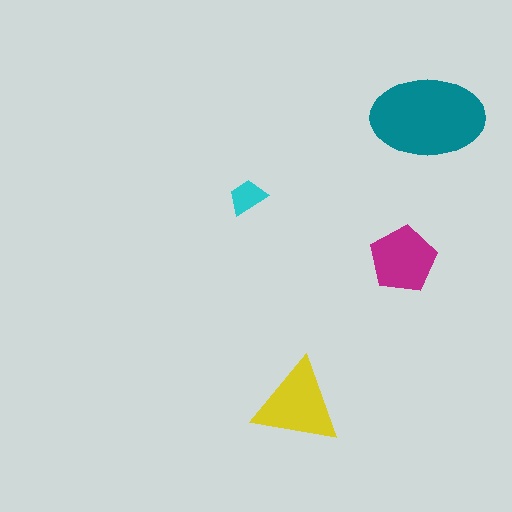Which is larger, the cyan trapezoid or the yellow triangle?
The yellow triangle.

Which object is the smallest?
The cyan trapezoid.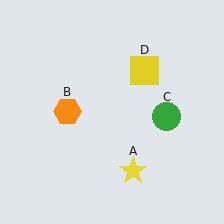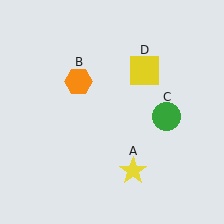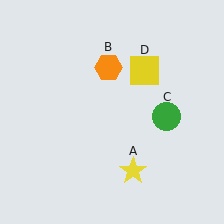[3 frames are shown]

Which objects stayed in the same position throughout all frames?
Yellow star (object A) and green circle (object C) and yellow square (object D) remained stationary.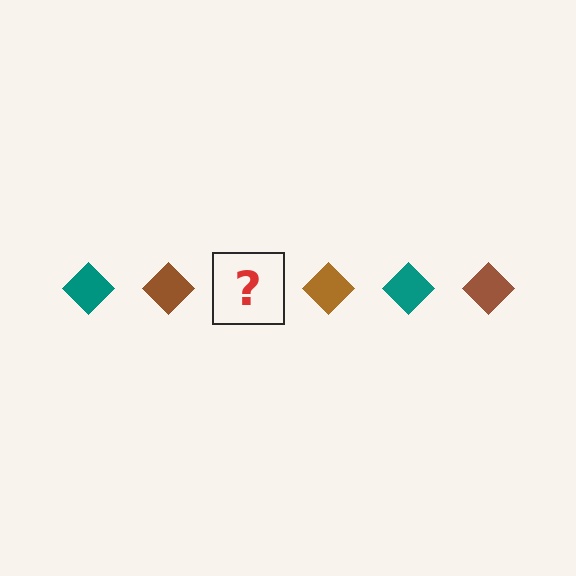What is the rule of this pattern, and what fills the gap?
The rule is that the pattern cycles through teal, brown diamonds. The gap should be filled with a teal diamond.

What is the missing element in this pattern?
The missing element is a teal diamond.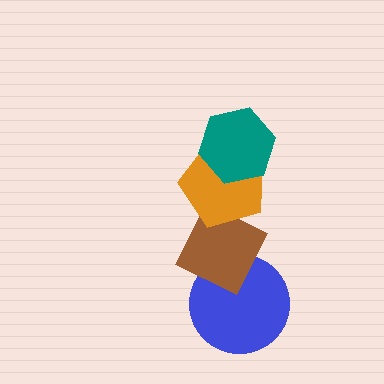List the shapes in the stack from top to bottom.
From top to bottom: the teal hexagon, the orange pentagon, the brown diamond, the blue circle.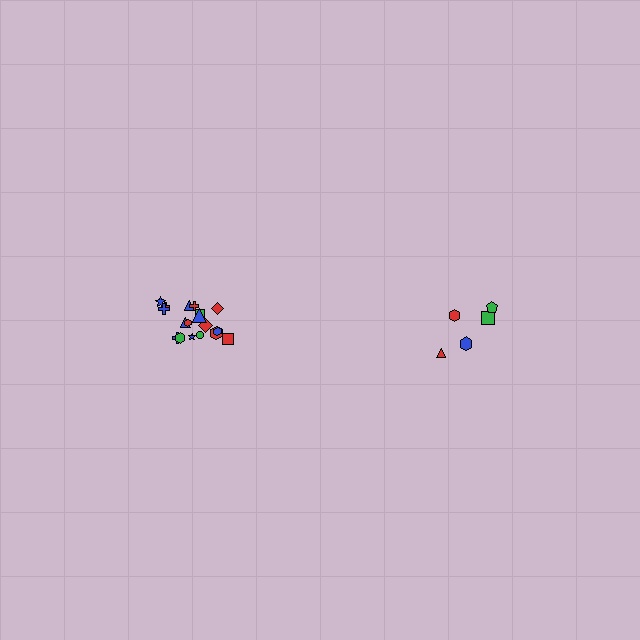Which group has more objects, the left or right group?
The left group.